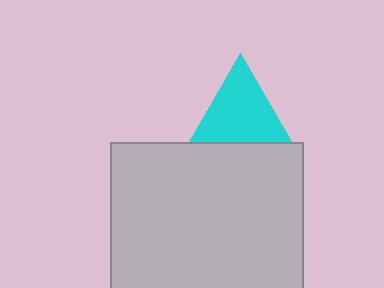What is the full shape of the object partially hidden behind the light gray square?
The partially hidden object is a cyan triangle.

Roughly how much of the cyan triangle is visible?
About half of it is visible (roughly 64%).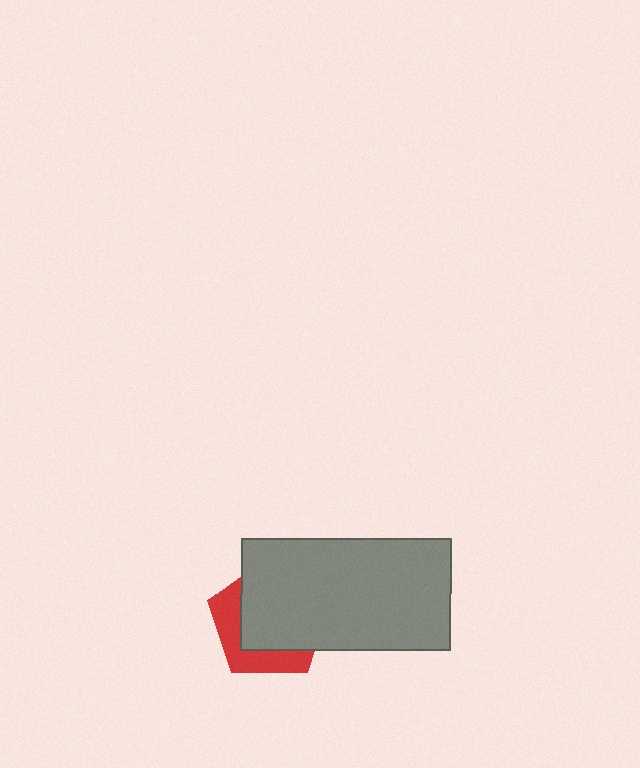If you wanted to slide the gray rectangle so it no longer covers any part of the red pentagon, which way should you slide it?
Slide it toward the upper-right — that is the most direct way to separate the two shapes.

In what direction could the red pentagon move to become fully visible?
The red pentagon could move toward the lower-left. That would shift it out from behind the gray rectangle entirely.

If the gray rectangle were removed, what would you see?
You would see the complete red pentagon.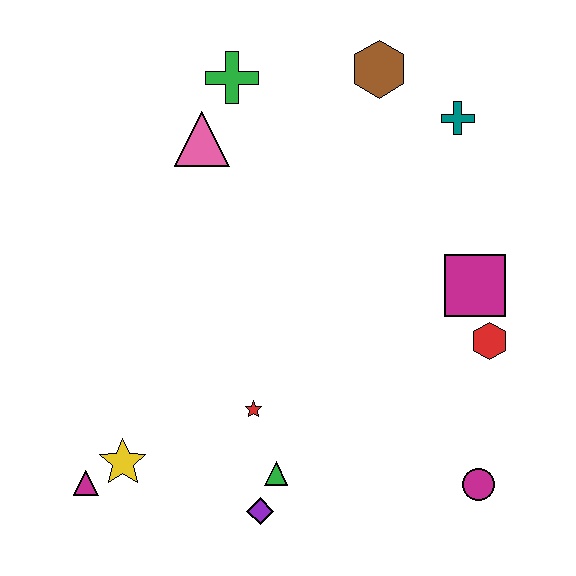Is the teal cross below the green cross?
Yes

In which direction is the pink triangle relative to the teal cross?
The pink triangle is to the left of the teal cross.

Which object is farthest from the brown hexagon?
The magenta triangle is farthest from the brown hexagon.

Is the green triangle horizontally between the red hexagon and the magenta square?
No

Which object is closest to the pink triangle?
The green cross is closest to the pink triangle.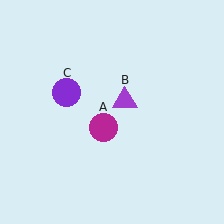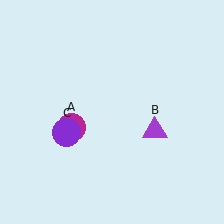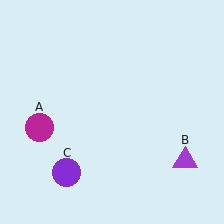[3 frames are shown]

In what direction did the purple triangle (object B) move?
The purple triangle (object B) moved down and to the right.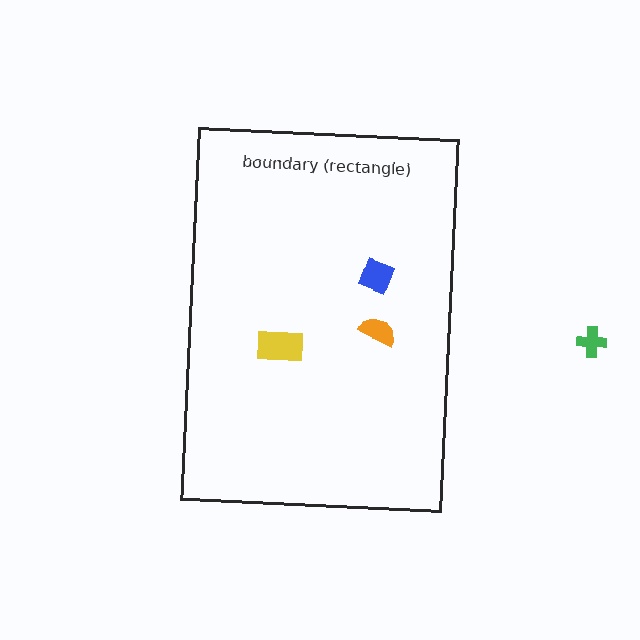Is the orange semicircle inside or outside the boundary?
Inside.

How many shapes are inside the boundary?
3 inside, 1 outside.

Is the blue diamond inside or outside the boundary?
Inside.